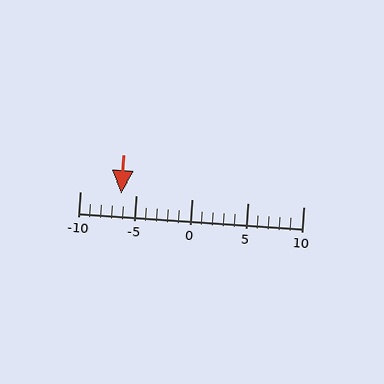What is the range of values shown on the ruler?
The ruler shows values from -10 to 10.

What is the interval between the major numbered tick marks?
The major tick marks are spaced 5 units apart.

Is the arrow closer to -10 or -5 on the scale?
The arrow is closer to -5.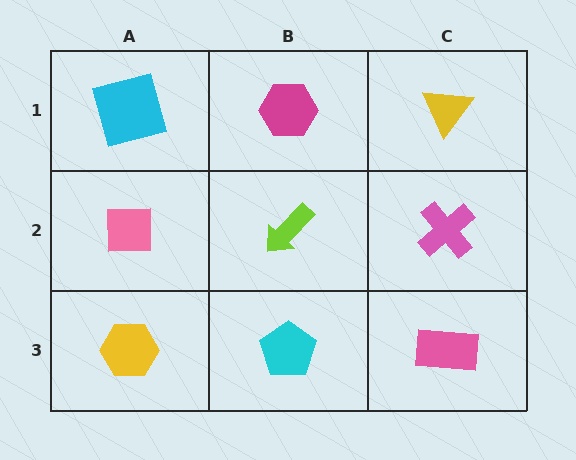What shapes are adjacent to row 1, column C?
A pink cross (row 2, column C), a magenta hexagon (row 1, column B).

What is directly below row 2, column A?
A yellow hexagon.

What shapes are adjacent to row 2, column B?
A magenta hexagon (row 1, column B), a cyan pentagon (row 3, column B), a pink square (row 2, column A), a pink cross (row 2, column C).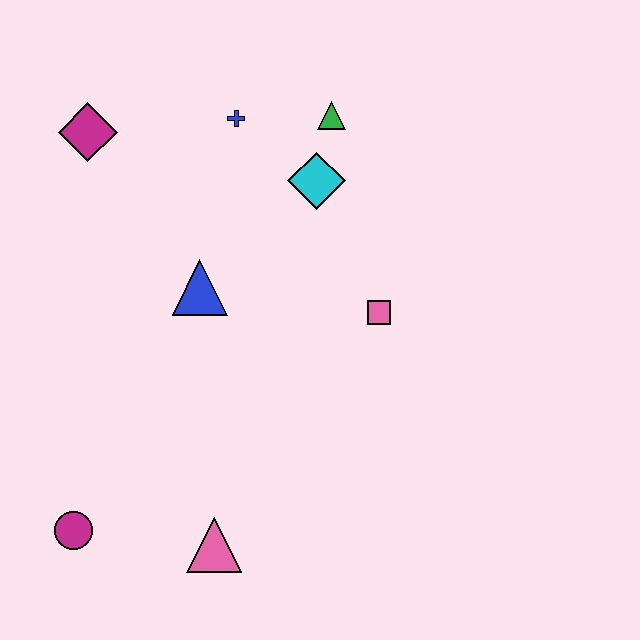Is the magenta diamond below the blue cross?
Yes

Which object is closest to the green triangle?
The cyan diamond is closest to the green triangle.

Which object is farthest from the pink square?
The magenta circle is farthest from the pink square.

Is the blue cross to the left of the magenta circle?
No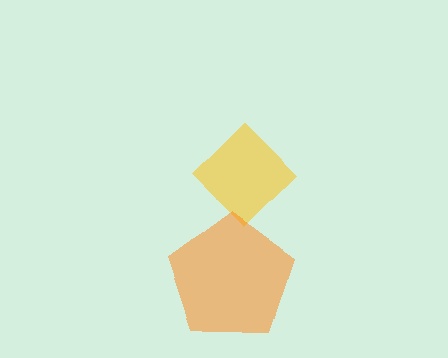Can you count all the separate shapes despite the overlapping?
Yes, there are 2 separate shapes.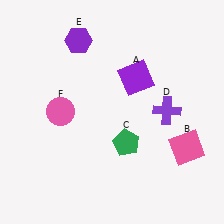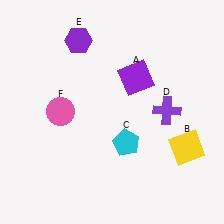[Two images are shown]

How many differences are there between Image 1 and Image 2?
There are 2 differences between the two images.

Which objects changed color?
B changed from pink to yellow. C changed from green to cyan.